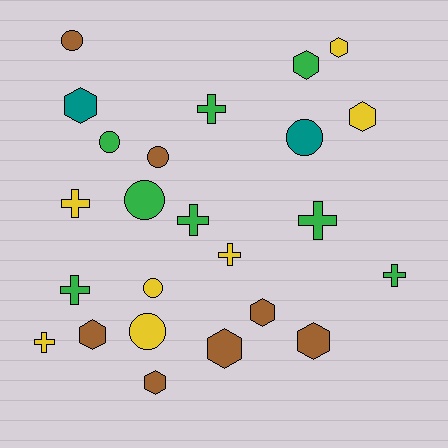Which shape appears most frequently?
Hexagon, with 9 objects.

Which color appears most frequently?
Green, with 8 objects.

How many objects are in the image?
There are 24 objects.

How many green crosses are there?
There are 5 green crosses.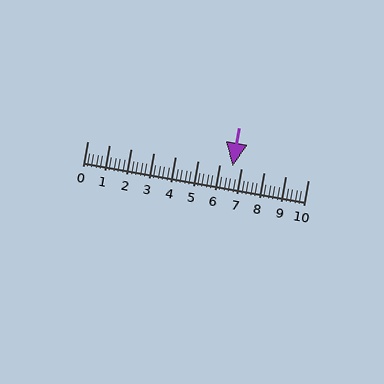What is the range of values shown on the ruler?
The ruler shows values from 0 to 10.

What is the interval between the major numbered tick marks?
The major tick marks are spaced 1 units apart.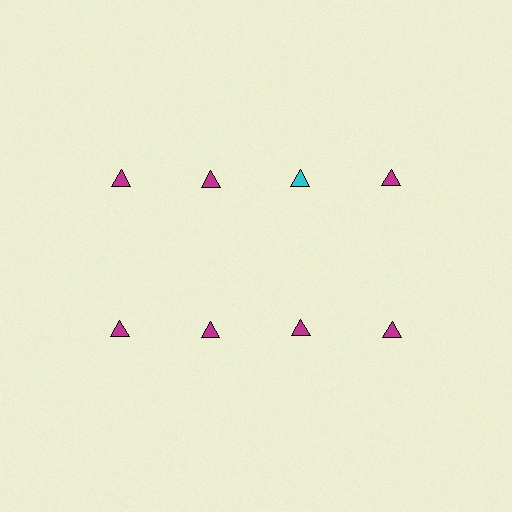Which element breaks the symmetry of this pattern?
The cyan triangle in the top row, center column breaks the symmetry. All other shapes are magenta triangles.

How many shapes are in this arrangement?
There are 8 shapes arranged in a grid pattern.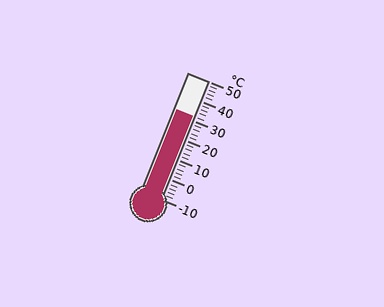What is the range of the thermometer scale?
The thermometer scale ranges from -10°C to 50°C.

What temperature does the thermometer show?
The thermometer shows approximately 32°C.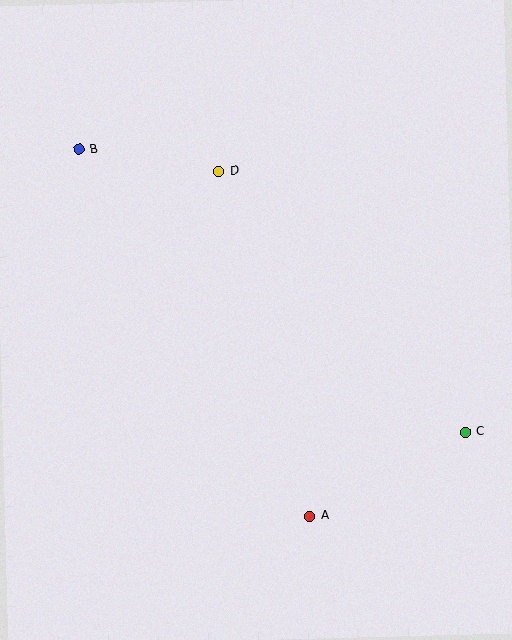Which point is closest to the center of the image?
Point D at (219, 171) is closest to the center.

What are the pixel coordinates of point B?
Point B is at (79, 149).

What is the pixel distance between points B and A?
The distance between B and A is 433 pixels.